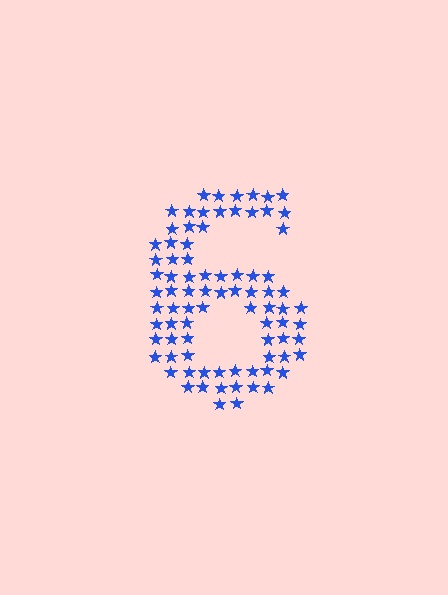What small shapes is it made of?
It is made of small stars.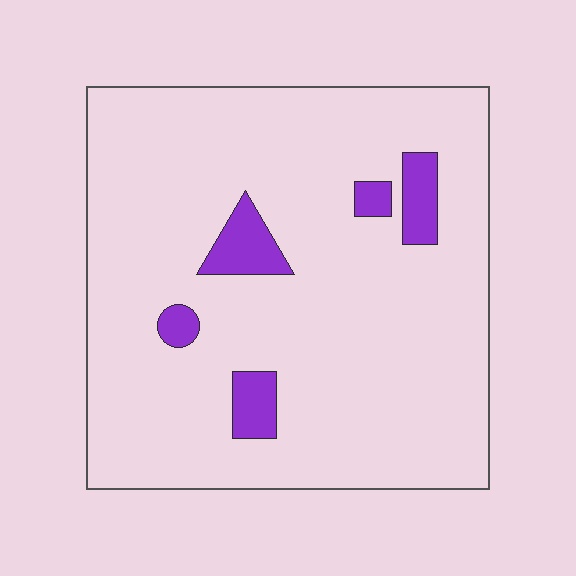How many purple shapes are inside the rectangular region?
5.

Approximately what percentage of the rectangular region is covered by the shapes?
Approximately 10%.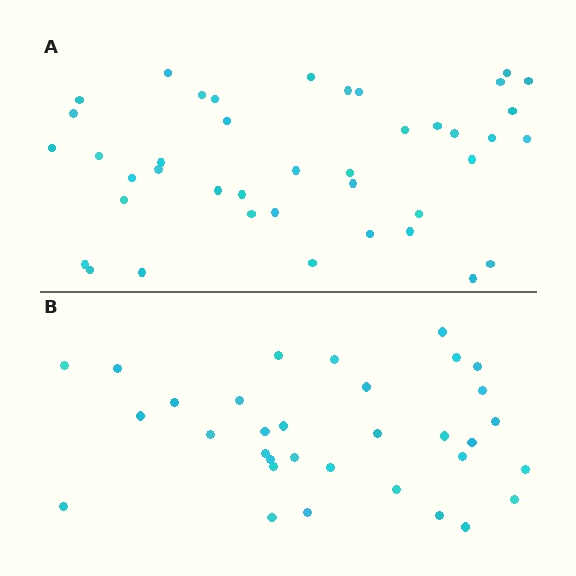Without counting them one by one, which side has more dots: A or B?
Region A (the top region) has more dots.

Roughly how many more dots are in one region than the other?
Region A has roughly 8 or so more dots than region B.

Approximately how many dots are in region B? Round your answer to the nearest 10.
About 30 dots. (The exact count is 33, which rounds to 30.)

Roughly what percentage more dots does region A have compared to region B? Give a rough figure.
About 25% more.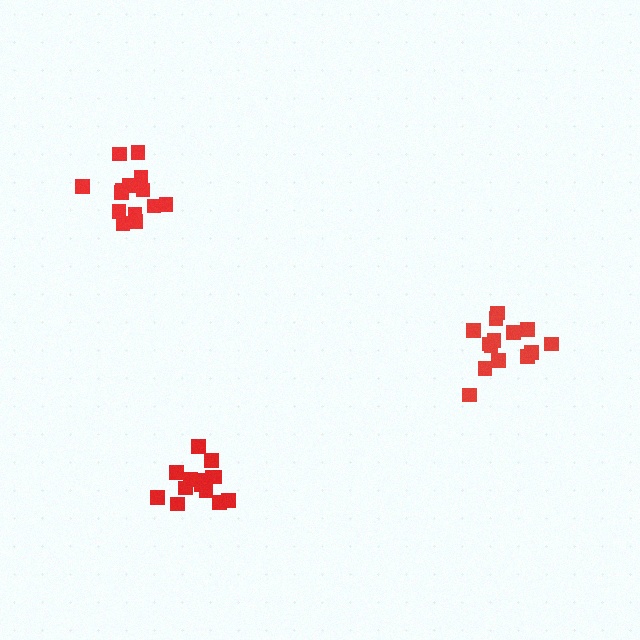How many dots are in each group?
Group 1: 14 dots, Group 2: 14 dots, Group 3: 14 dots (42 total).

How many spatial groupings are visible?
There are 3 spatial groupings.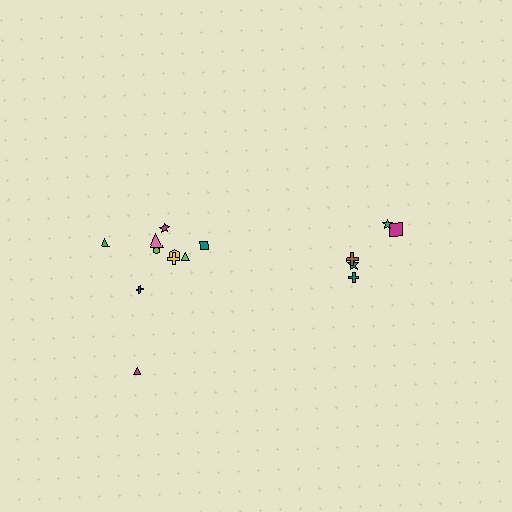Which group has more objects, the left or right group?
The left group.